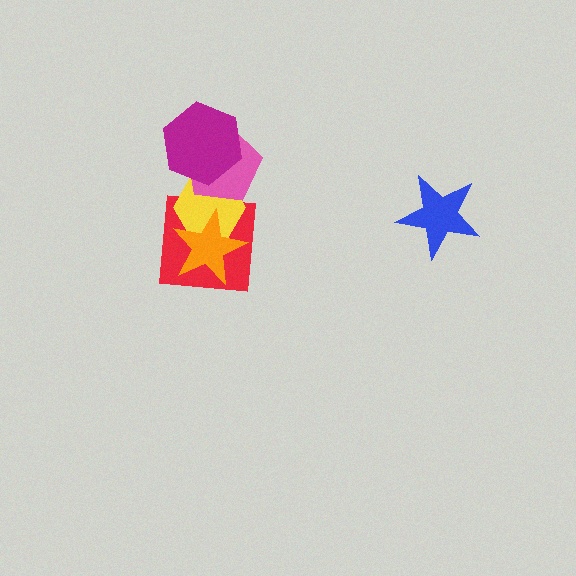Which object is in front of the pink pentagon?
The magenta hexagon is in front of the pink pentagon.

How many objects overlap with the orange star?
2 objects overlap with the orange star.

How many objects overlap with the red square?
2 objects overlap with the red square.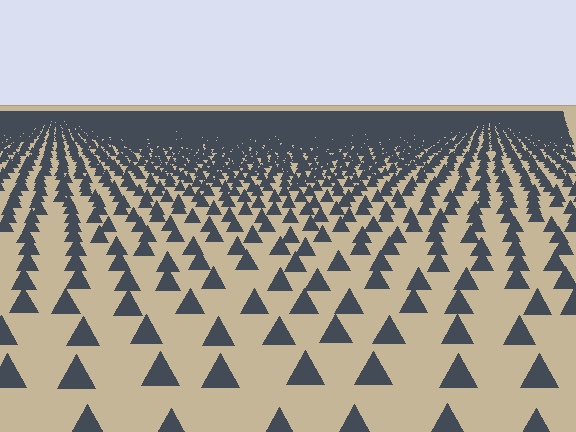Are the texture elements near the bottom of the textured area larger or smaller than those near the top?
Larger. Near the bottom, elements are closer to the viewer and appear at a bigger on-screen size.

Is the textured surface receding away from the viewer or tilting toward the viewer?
The surface is receding away from the viewer. Texture elements get smaller and denser toward the top.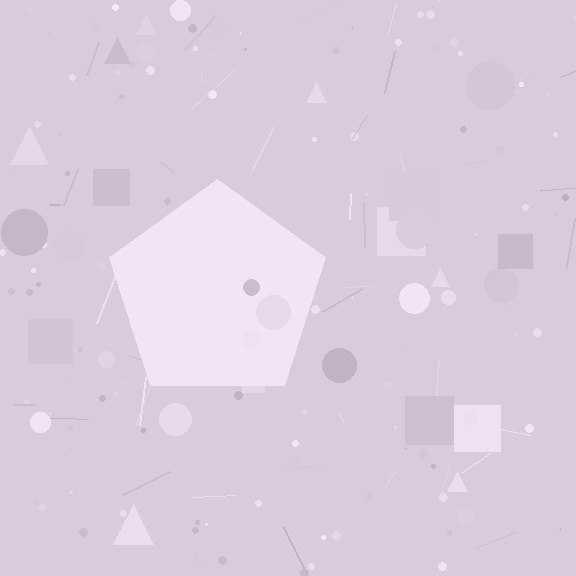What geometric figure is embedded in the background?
A pentagon is embedded in the background.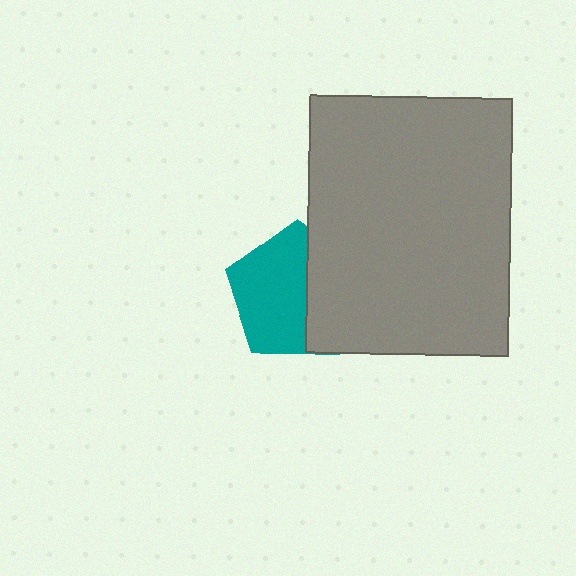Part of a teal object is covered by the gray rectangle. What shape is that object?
It is a pentagon.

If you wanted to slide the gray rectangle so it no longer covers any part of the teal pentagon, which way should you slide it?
Slide it right — that is the most direct way to separate the two shapes.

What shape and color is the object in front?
The object in front is a gray rectangle.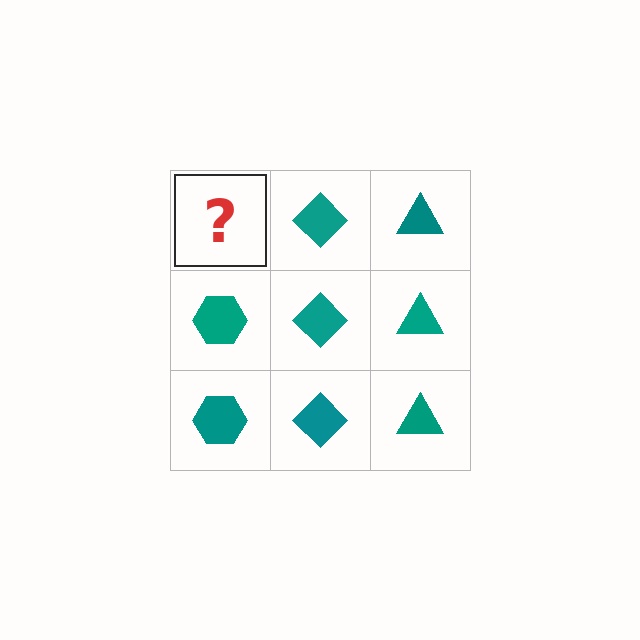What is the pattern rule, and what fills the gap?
The rule is that each column has a consistent shape. The gap should be filled with a teal hexagon.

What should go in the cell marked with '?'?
The missing cell should contain a teal hexagon.